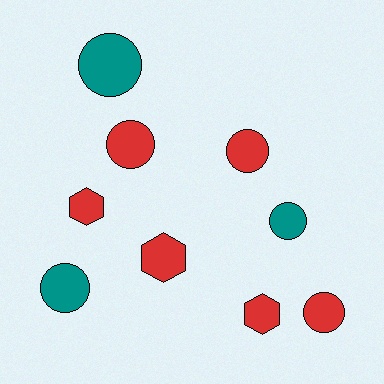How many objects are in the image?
There are 9 objects.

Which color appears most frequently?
Red, with 6 objects.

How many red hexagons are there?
There are 3 red hexagons.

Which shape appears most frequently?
Circle, with 6 objects.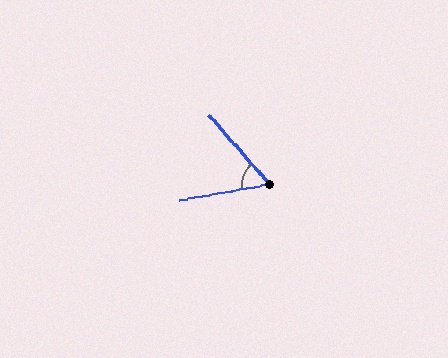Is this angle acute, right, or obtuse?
It is acute.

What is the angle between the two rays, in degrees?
Approximately 58 degrees.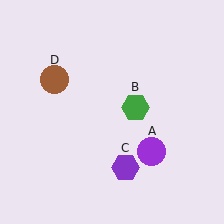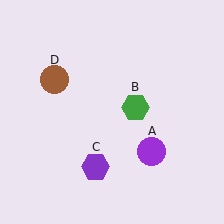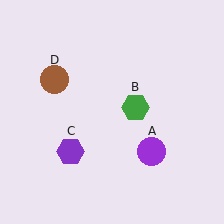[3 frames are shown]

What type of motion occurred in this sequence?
The purple hexagon (object C) rotated clockwise around the center of the scene.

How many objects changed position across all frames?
1 object changed position: purple hexagon (object C).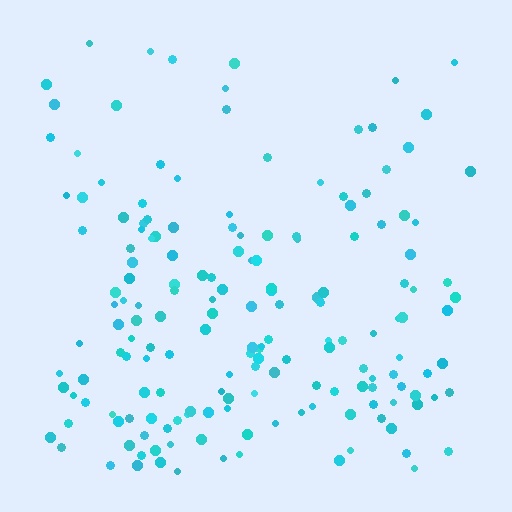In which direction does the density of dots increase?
From top to bottom, with the bottom side densest.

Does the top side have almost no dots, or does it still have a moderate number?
Still a moderate number, just noticeably fewer than the bottom.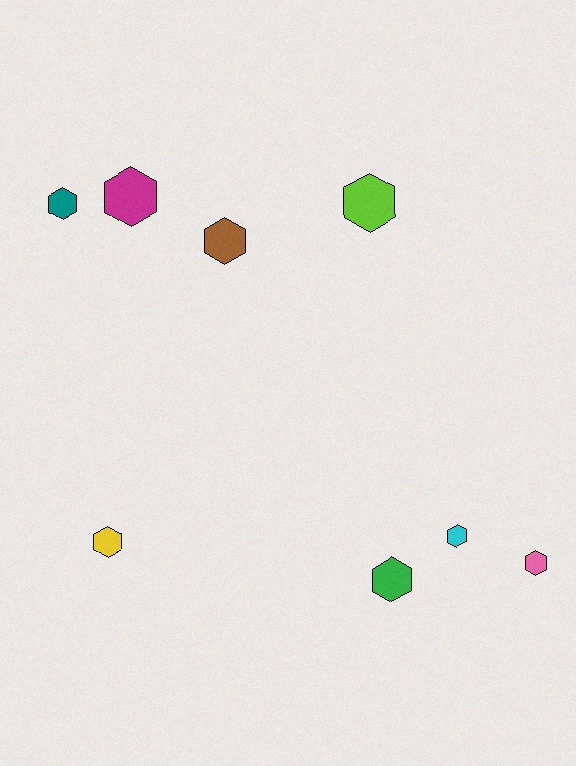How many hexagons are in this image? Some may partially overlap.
There are 8 hexagons.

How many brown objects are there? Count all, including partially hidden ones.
There is 1 brown object.